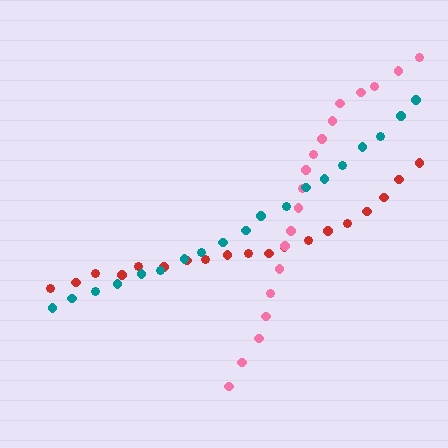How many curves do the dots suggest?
There are 3 distinct paths.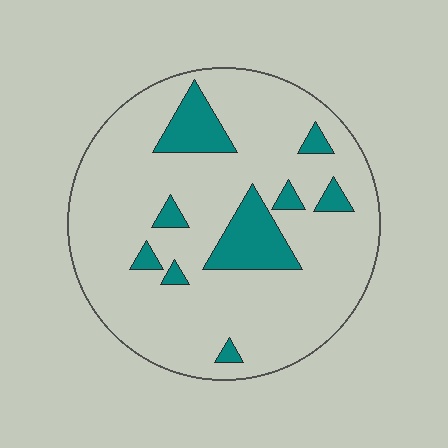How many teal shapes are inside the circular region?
9.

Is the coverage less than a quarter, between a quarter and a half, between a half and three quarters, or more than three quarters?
Less than a quarter.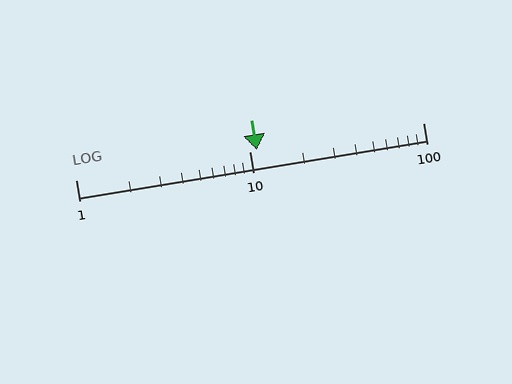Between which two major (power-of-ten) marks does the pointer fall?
The pointer is between 10 and 100.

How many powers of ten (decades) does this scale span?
The scale spans 2 decades, from 1 to 100.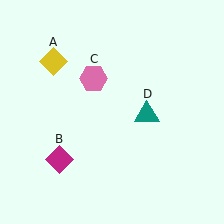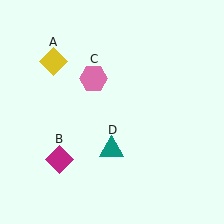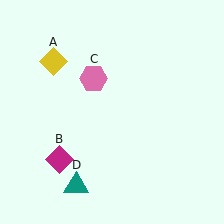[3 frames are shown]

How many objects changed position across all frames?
1 object changed position: teal triangle (object D).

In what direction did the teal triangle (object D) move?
The teal triangle (object D) moved down and to the left.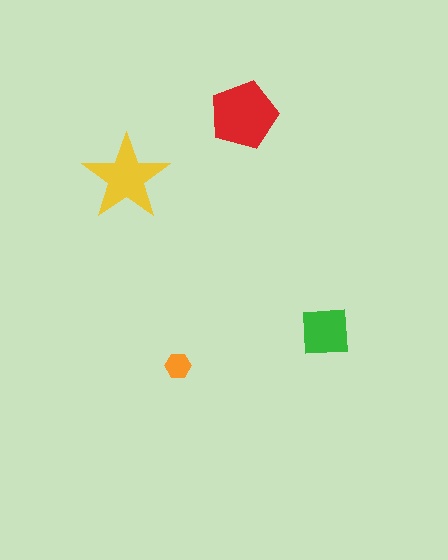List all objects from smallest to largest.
The orange hexagon, the green square, the yellow star, the red pentagon.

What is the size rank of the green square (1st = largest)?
3rd.